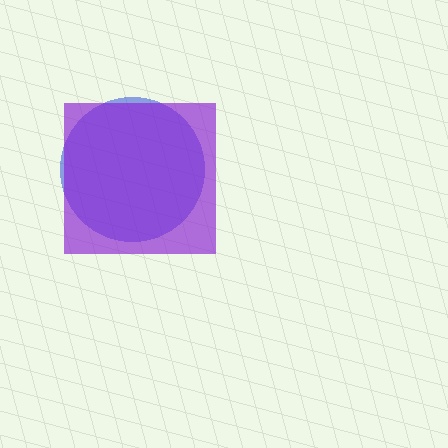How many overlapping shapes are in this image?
There are 2 overlapping shapes in the image.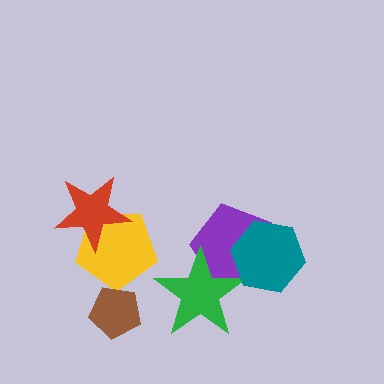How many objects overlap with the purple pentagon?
2 objects overlap with the purple pentagon.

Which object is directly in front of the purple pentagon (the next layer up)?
The green star is directly in front of the purple pentagon.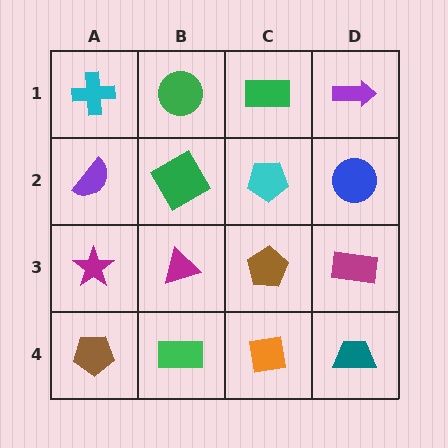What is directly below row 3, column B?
A green rectangle.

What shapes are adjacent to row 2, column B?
A green circle (row 1, column B), a magenta triangle (row 3, column B), a purple semicircle (row 2, column A), a cyan pentagon (row 2, column C).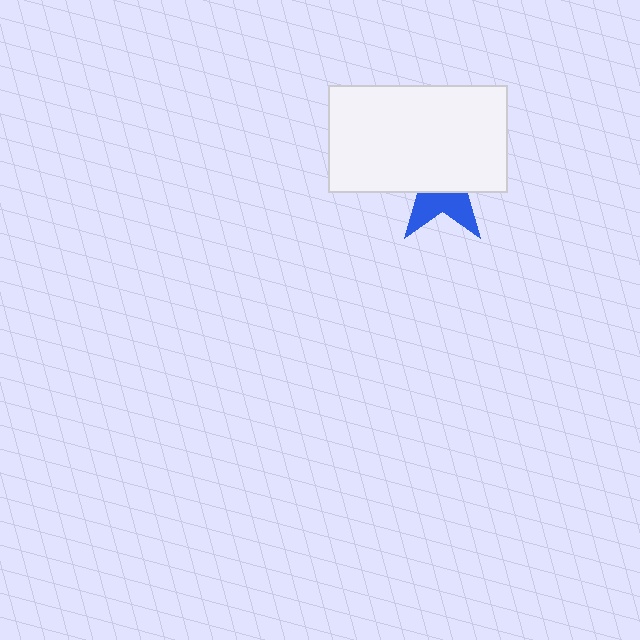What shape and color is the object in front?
The object in front is a white rectangle.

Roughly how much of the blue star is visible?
A small part of it is visible (roughly 37%).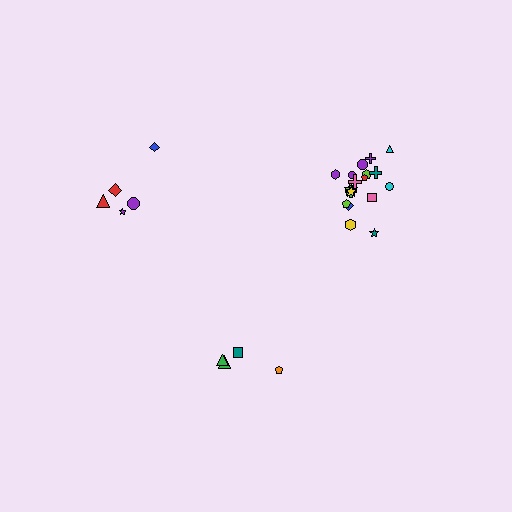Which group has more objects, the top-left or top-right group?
The top-right group.